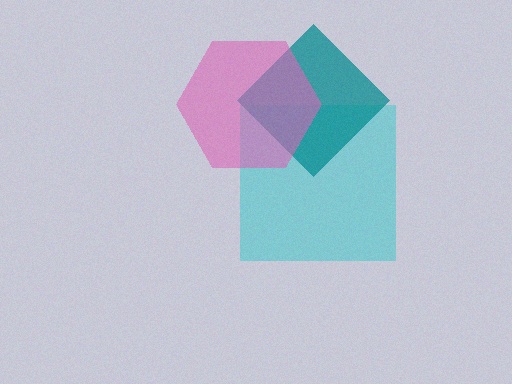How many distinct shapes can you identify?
There are 3 distinct shapes: a cyan square, a teal diamond, a pink hexagon.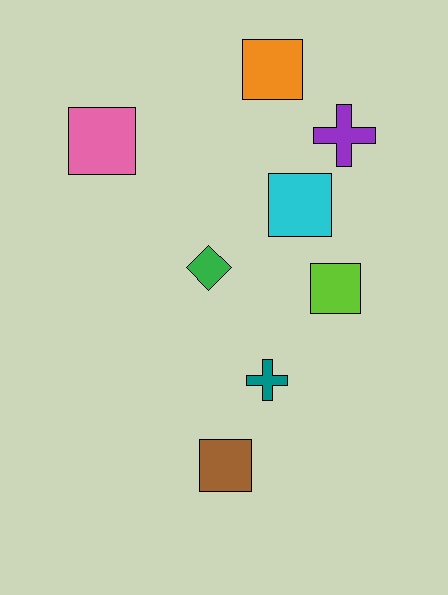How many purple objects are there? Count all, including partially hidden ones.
There is 1 purple object.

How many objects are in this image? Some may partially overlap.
There are 8 objects.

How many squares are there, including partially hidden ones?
There are 5 squares.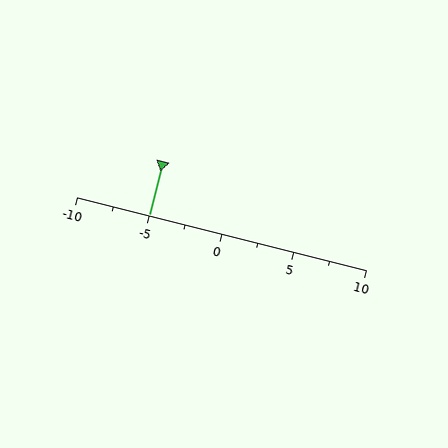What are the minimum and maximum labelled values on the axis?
The axis runs from -10 to 10.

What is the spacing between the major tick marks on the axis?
The major ticks are spaced 5 apart.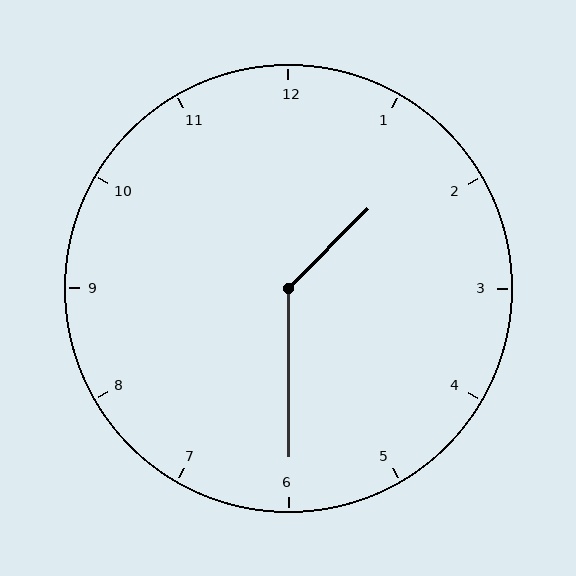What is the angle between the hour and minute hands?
Approximately 135 degrees.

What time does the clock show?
1:30.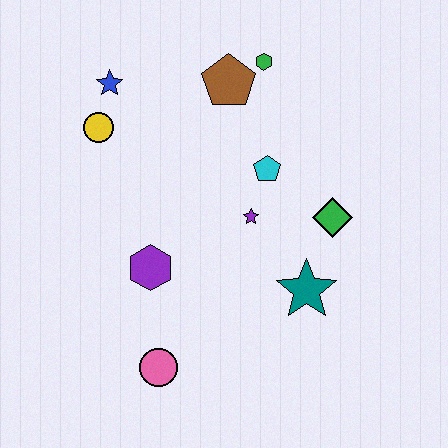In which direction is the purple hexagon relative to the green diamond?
The purple hexagon is to the left of the green diamond.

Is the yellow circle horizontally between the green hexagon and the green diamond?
No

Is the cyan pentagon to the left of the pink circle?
No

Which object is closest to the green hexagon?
The brown pentagon is closest to the green hexagon.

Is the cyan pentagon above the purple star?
Yes